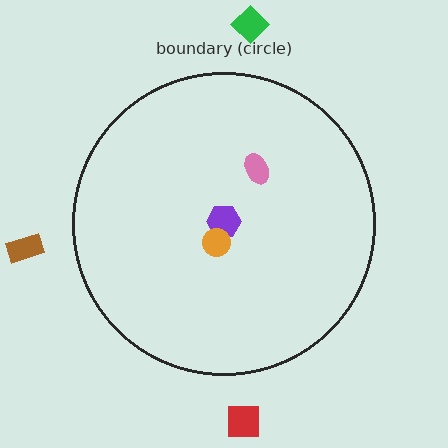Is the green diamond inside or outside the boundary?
Outside.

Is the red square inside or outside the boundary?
Outside.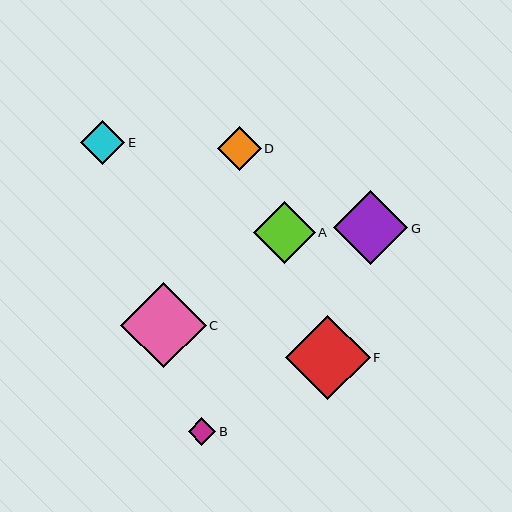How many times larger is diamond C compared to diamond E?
Diamond C is approximately 1.9 times the size of diamond E.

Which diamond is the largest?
Diamond C is the largest with a size of approximately 86 pixels.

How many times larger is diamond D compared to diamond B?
Diamond D is approximately 1.6 times the size of diamond B.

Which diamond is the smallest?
Diamond B is the smallest with a size of approximately 28 pixels.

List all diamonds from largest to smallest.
From largest to smallest: C, F, G, A, E, D, B.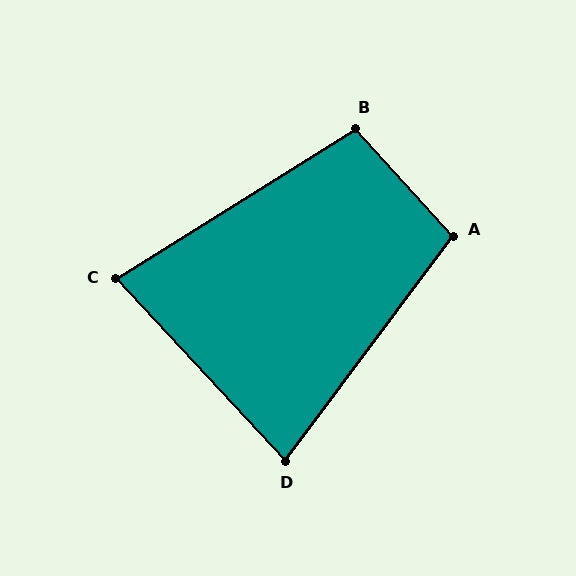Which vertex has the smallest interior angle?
C, at approximately 79 degrees.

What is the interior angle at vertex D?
Approximately 80 degrees (acute).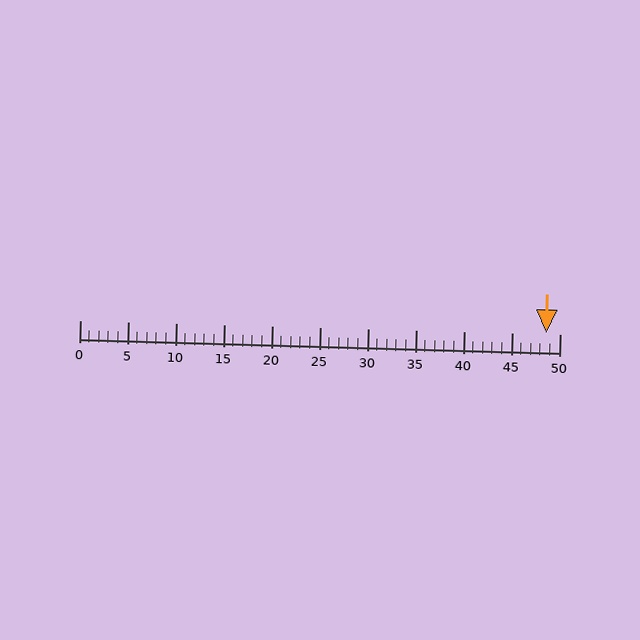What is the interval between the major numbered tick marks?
The major tick marks are spaced 5 units apart.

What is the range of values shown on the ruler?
The ruler shows values from 0 to 50.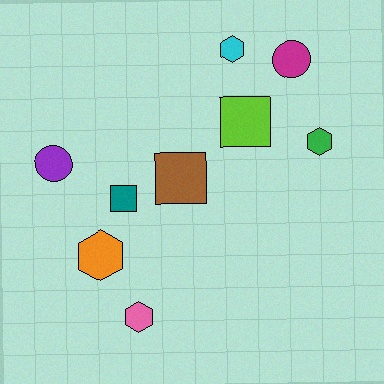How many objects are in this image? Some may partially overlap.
There are 9 objects.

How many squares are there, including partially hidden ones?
There are 3 squares.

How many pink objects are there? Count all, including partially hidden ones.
There is 1 pink object.